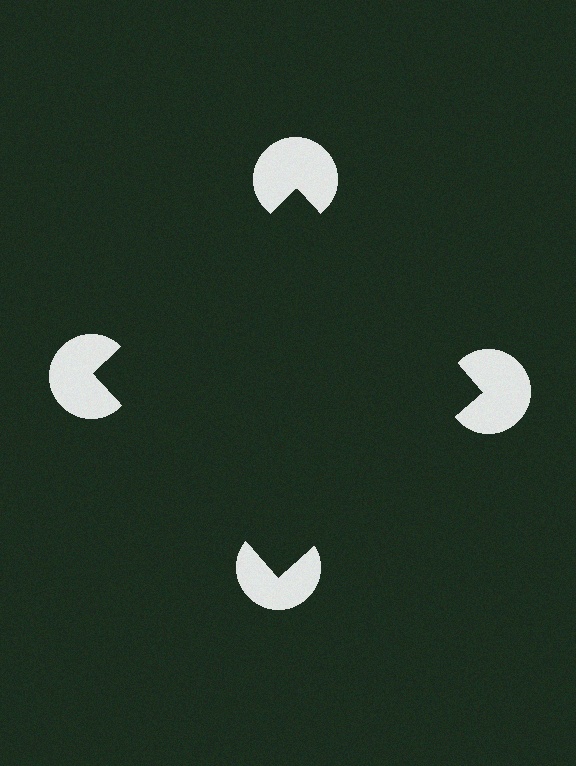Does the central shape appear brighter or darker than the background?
It typically appears slightly darker than the background, even though no actual brightness change is drawn.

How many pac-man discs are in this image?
There are 4 — one at each vertex of the illusory square.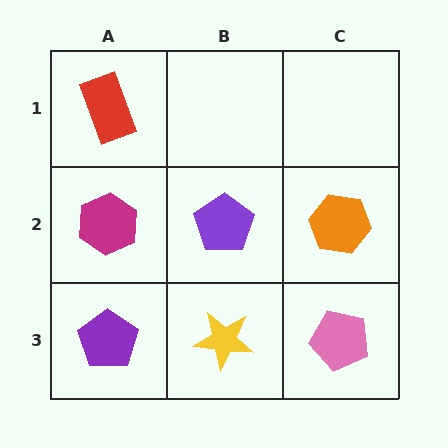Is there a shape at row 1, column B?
No, that cell is empty.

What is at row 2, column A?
A magenta hexagon.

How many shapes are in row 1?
1 shape.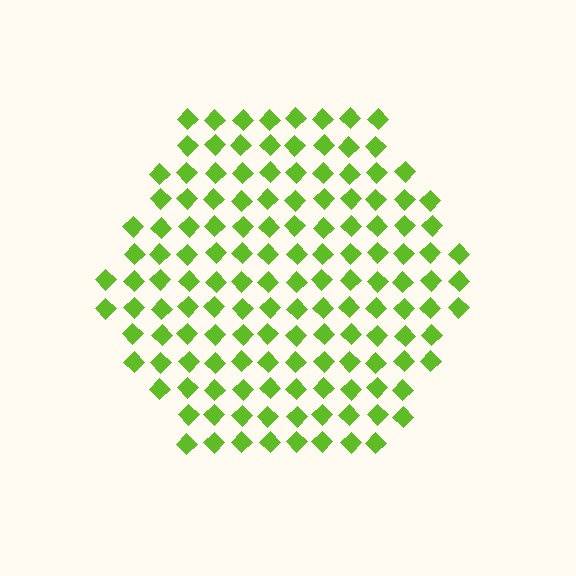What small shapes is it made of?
It is made of small diamonds.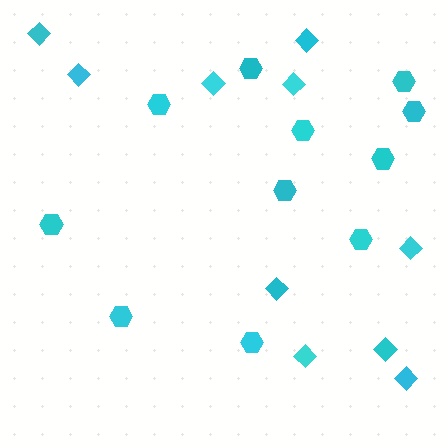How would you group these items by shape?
There are 2 groups: one group of hexagons (11) and one group of diamonds (10).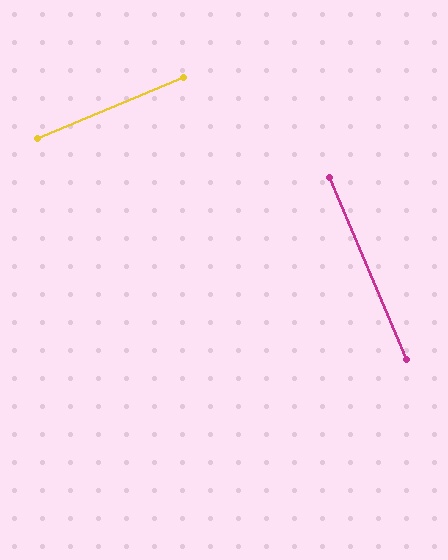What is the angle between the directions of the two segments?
Approximately 90 degrees.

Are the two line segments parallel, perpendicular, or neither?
Perpendicular — they meet at approximately 90°.